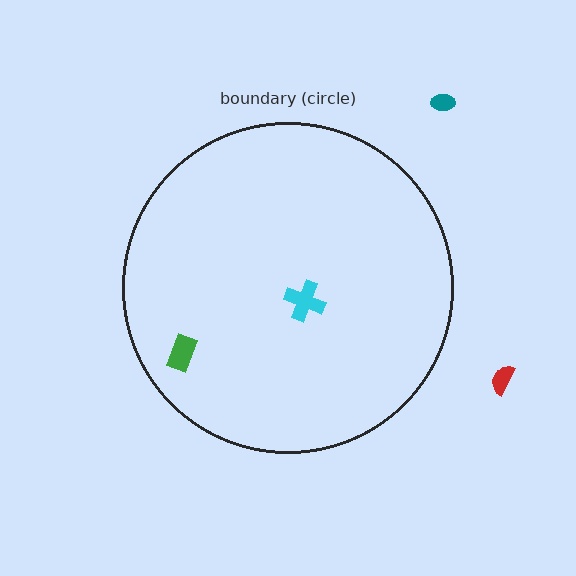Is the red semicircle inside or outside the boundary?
Outside.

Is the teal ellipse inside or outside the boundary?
Outside.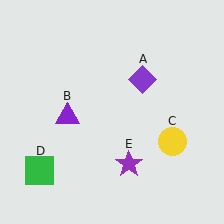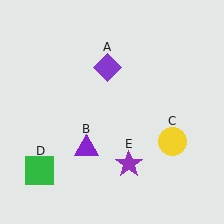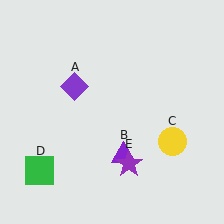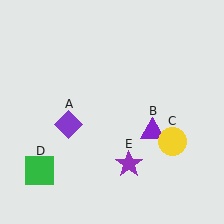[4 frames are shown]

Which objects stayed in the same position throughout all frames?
Yellow circle (object C) and green square (object D) and purple star (object E) remained stationary.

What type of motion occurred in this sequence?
The purple diamond (object A), purple triangle (object B) rotated counterclockwise around the center of the scene.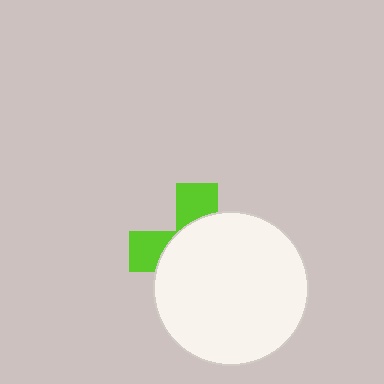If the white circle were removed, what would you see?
You would see the complete lime cross.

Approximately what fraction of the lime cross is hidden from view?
Roughly 69% of the lime cross is hidden behind the white circle.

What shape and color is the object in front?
The object in front is a white circle.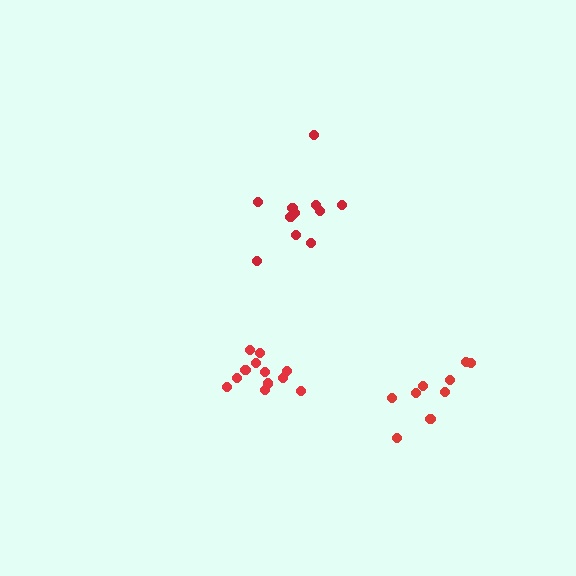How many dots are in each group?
Group 1: 12 dots, Group 2: 12 dots, Group 3: 9 dots (33 total).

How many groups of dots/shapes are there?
There are 3 groups.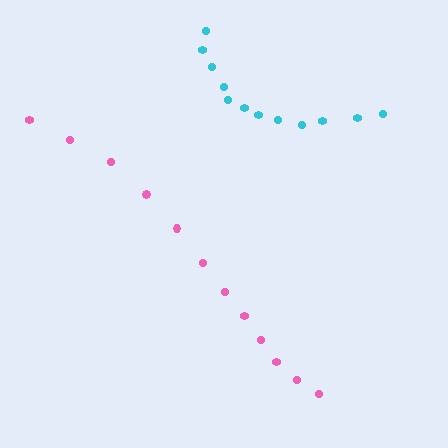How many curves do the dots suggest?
There are 2 distinct paths.